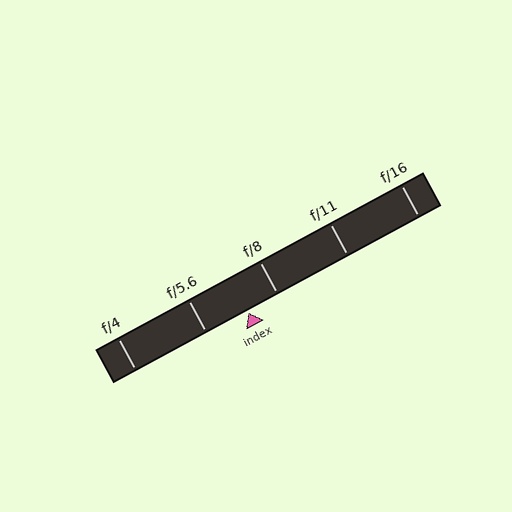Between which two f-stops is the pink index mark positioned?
The index mark is between f/5.6 and f/8.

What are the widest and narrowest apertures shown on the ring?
The widest aperture shown is f/4 and the narrowest is f/16.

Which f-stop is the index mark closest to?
The index mark is closest to f/8.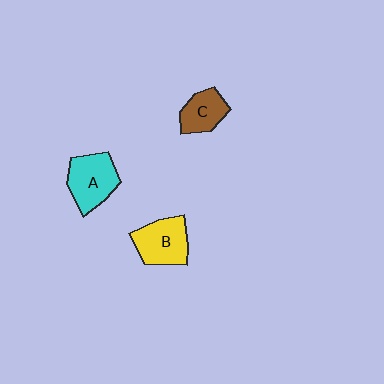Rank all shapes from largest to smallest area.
From largest to smallest: A (cyan), B (yellow), C (brown).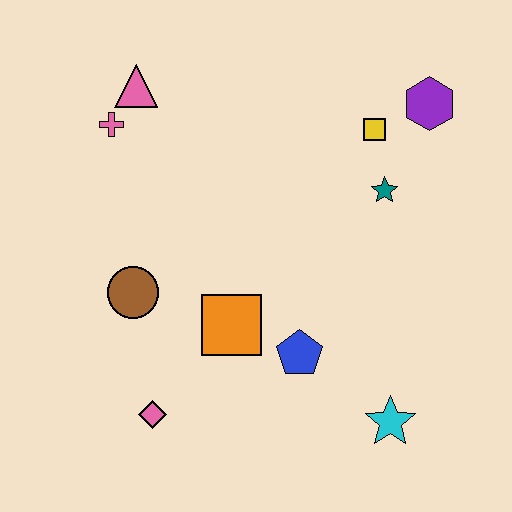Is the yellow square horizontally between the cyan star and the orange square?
Yes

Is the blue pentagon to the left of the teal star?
Yes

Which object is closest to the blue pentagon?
The orange square is closest to the blue pentagon.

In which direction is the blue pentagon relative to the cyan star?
The blue pentagon is to the left of the cyan star.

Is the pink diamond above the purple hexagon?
No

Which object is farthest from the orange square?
The purple hexagon is farthest from the orange square.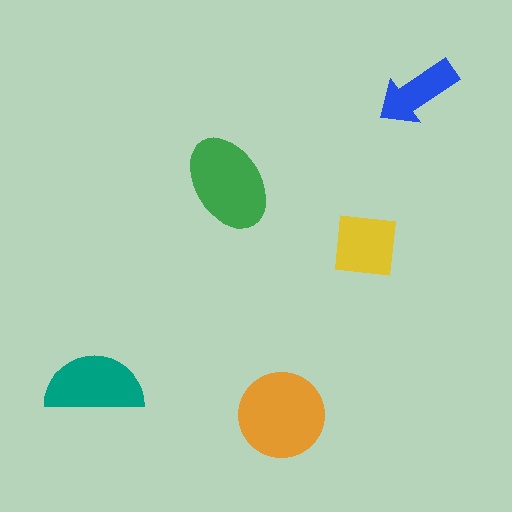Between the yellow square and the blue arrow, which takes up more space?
The yellow square.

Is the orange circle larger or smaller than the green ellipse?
Larger.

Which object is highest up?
The blue arrow is topmost.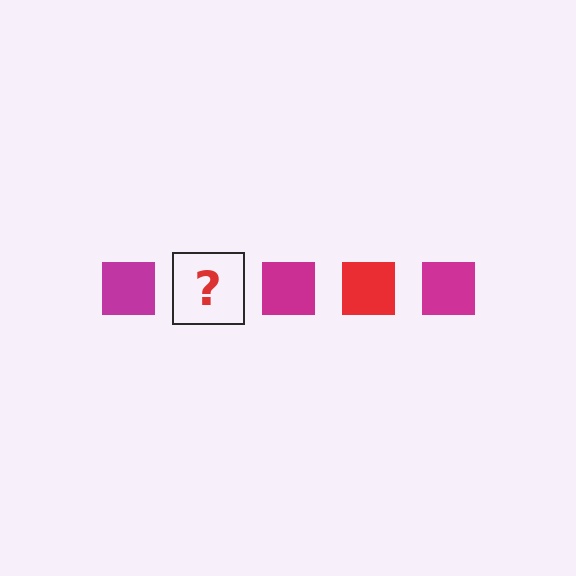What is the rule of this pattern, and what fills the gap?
The rule is that the pattern cycles through magenta, red squares. The gap should be filled with a red square.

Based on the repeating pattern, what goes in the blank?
The blank should be a red square.